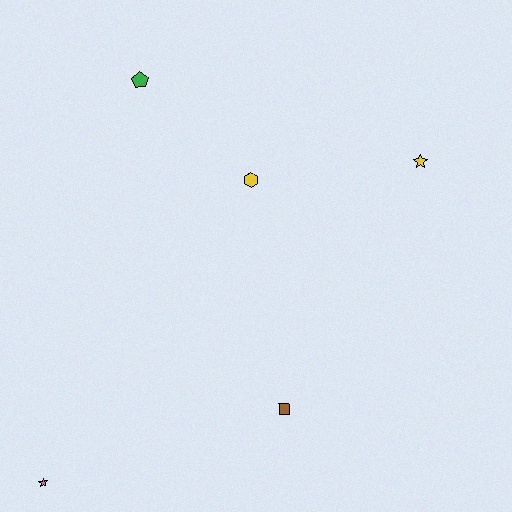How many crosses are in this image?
There are no crosses.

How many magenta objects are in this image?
There are no magenta objects.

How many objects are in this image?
There are 5 objects.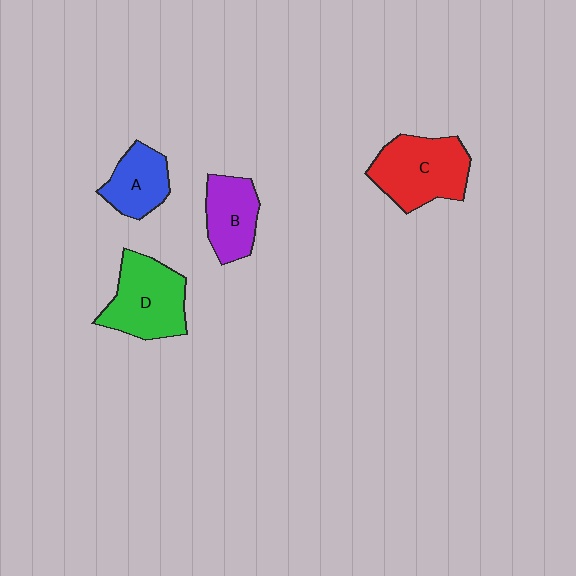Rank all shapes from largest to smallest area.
From largest to smallest: C (red), D (green), B (purple), A (blue).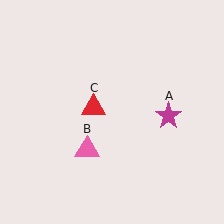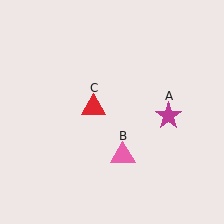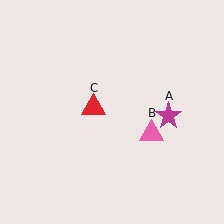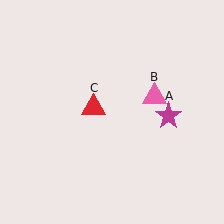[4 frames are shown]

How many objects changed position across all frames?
1 object changed position: pink triangle (object B).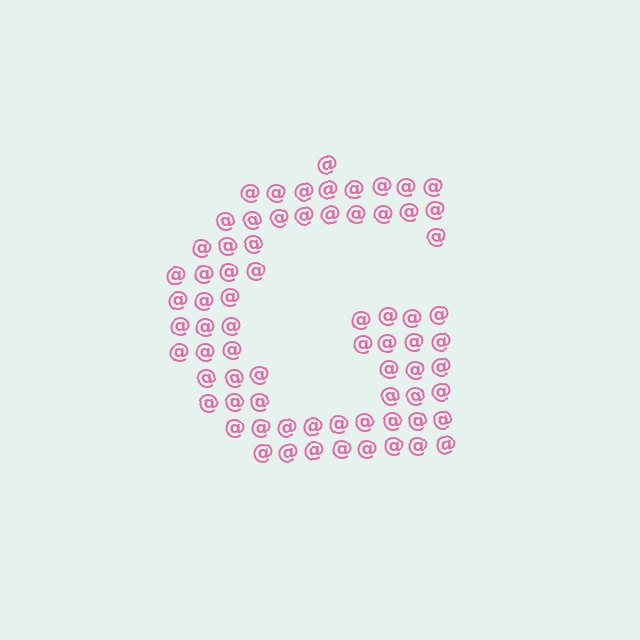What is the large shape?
The large shape is the letter G.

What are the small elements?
The small elements are at signs.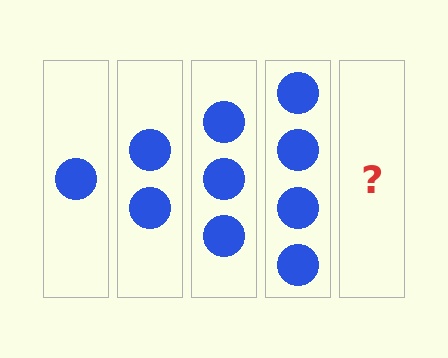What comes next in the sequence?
The next element should be 5 circles.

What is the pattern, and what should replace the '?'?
The pattern is that each step adds one more circle. The '?' should be 5 circles.